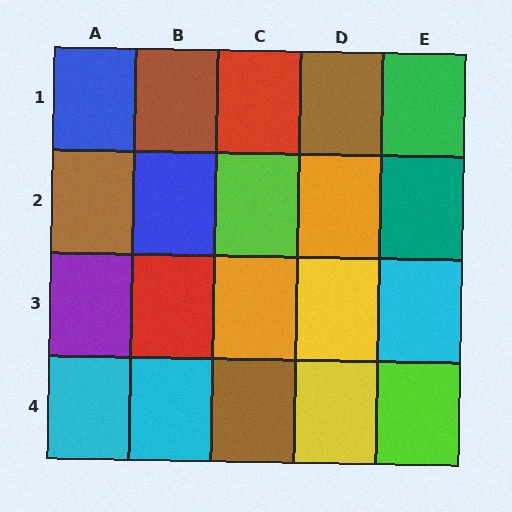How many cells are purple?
1 cell is purple.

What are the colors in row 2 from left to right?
Brown, blue, lime, orange, teal.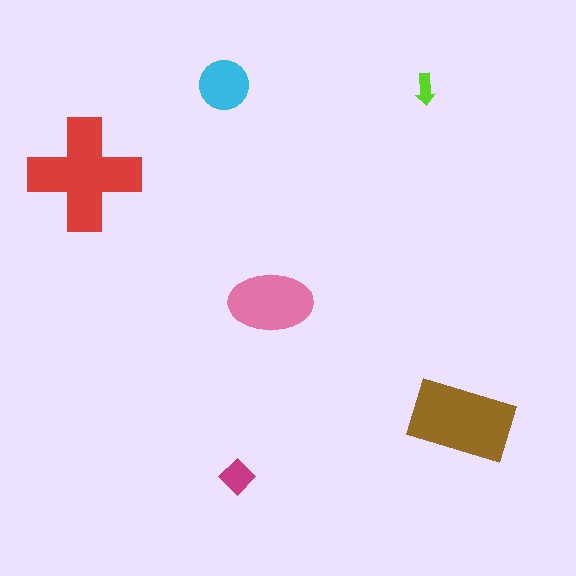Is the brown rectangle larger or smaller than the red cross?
Smaller.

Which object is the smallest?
The lime arrow.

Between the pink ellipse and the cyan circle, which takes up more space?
The pink ellipse.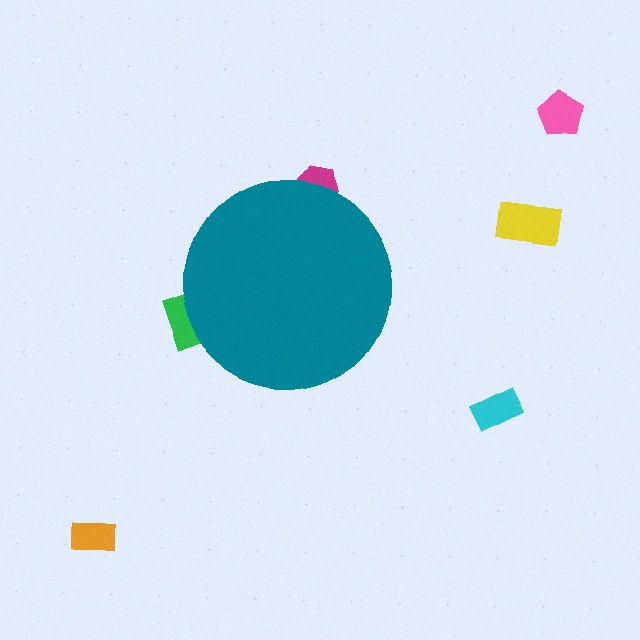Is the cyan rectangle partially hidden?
No, the cyan rectangle is fully visible.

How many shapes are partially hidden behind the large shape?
2 shapes are partially hidden.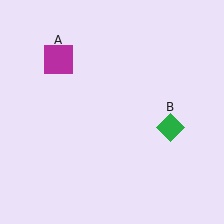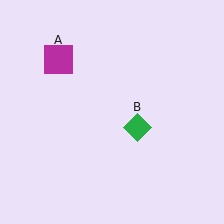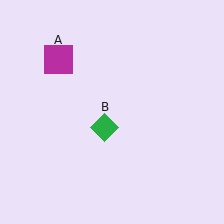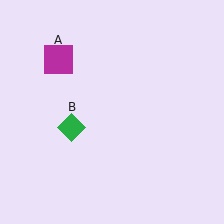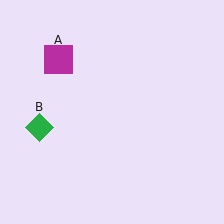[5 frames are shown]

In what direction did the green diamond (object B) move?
The green diamond (object B) moved left.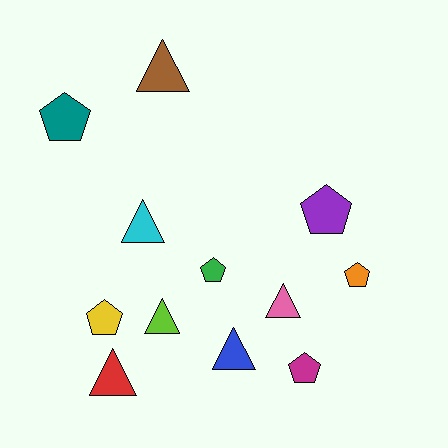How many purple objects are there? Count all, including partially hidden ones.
There is 1 purple object.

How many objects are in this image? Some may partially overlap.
There are 12 objects.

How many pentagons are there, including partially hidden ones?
There are 6 pentagons.